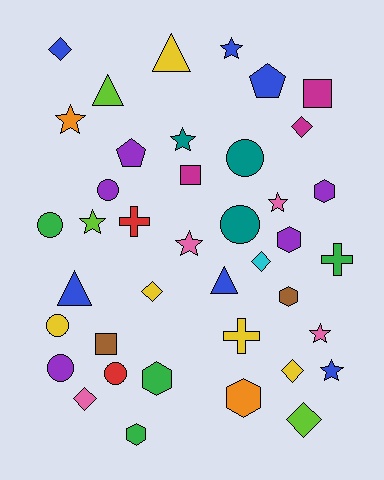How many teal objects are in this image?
There are 3 teal objects.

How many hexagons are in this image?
There are 6 hexagons.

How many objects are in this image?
There are 40 objects.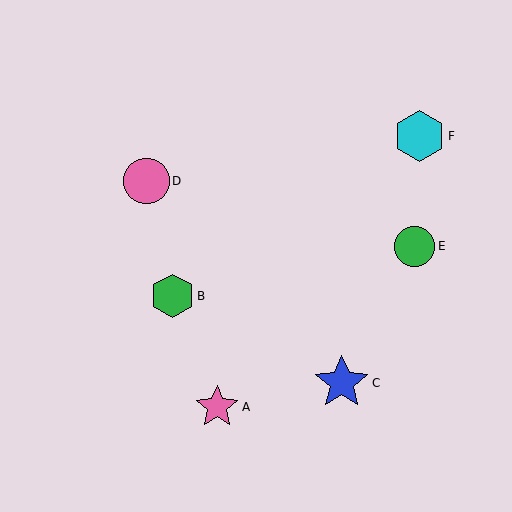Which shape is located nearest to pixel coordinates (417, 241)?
The green circle (labeled E) at (415, 246) is nearest to that location.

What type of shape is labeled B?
Shape B is a green hexagon.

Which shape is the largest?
The blue star (labeled C) is the largest.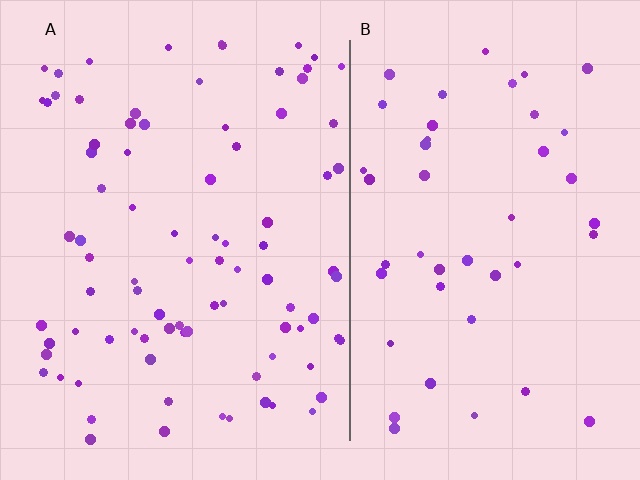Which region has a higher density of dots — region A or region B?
A (the left).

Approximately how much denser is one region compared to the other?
Approximately 1.9× — region A over region B.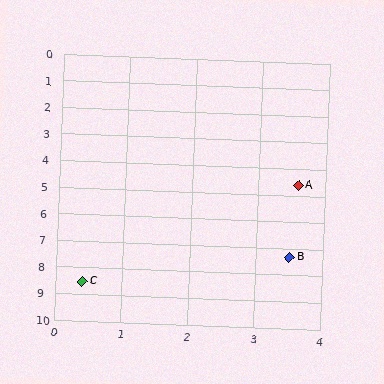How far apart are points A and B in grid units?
Points A and B are about 2.7 grid units apart.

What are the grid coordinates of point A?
Point A is at approximately (3.6, 4.6).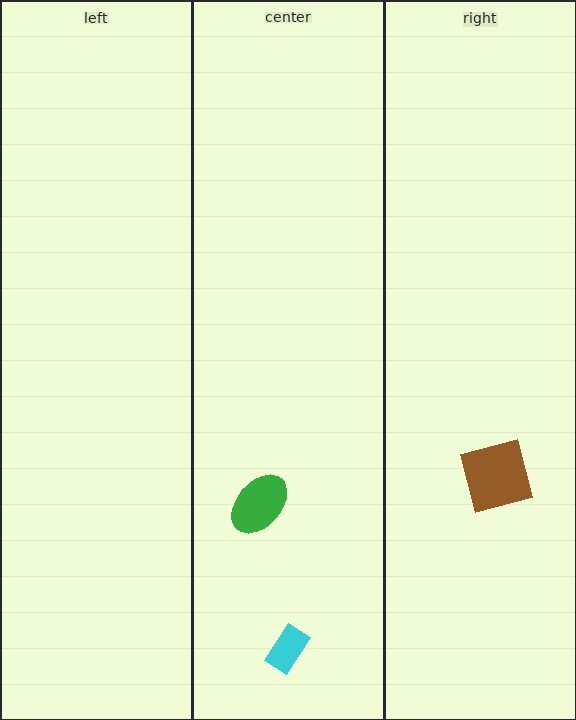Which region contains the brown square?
The right region.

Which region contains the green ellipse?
The center region.